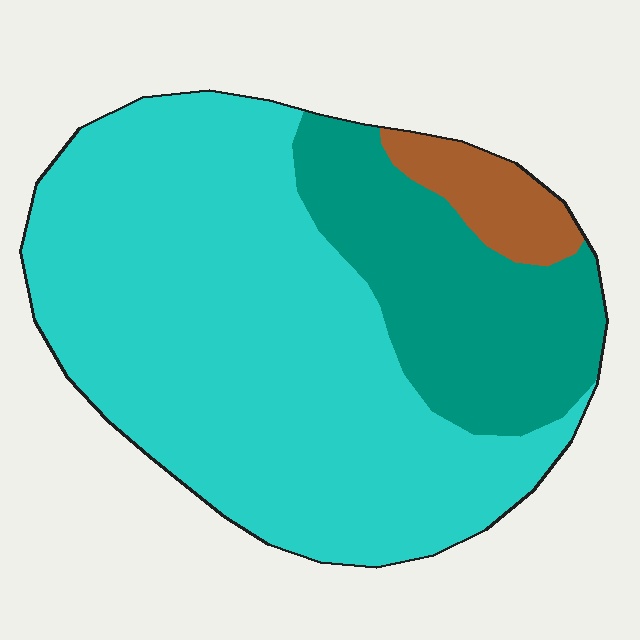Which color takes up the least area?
Brown, at roughly 5%.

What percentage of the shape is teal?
Teal takes up about one quarter (1/4) of the shape.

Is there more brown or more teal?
Teal.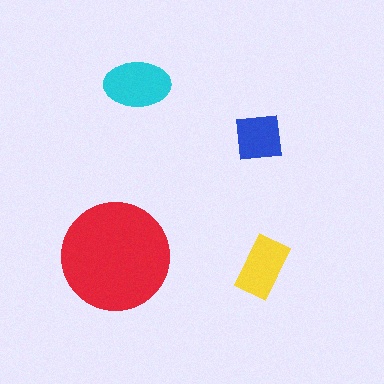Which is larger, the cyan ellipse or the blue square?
The cyan ellipse.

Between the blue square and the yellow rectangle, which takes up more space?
The yellow rectangle.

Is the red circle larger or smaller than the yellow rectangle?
Larger.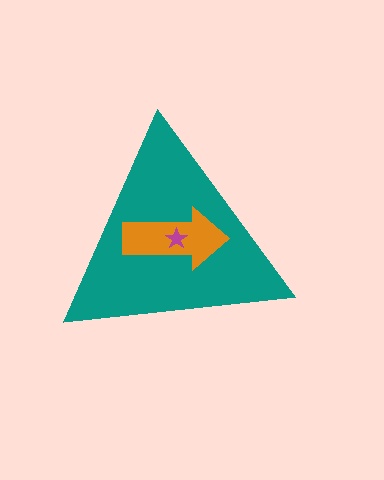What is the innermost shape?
The magenta star.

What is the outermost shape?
The teal triangle.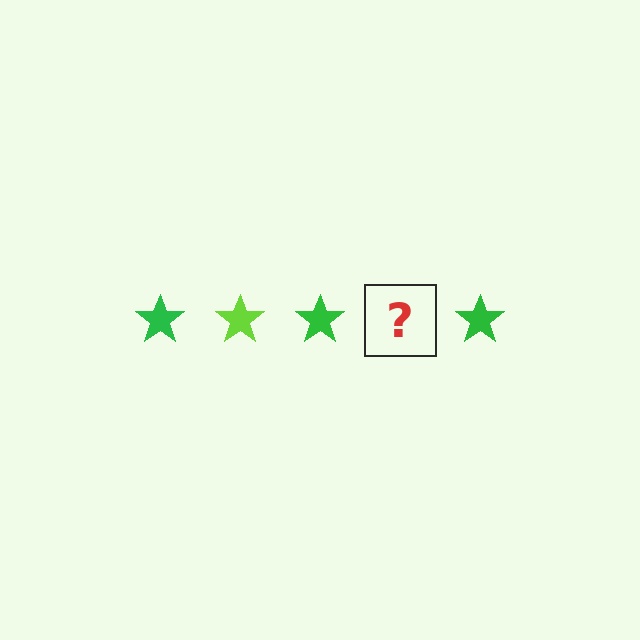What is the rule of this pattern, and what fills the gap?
The rule is that the pattern cycles through green, lime stars. The gap should be filled with a lime star.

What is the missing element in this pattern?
The missing element is a lime star.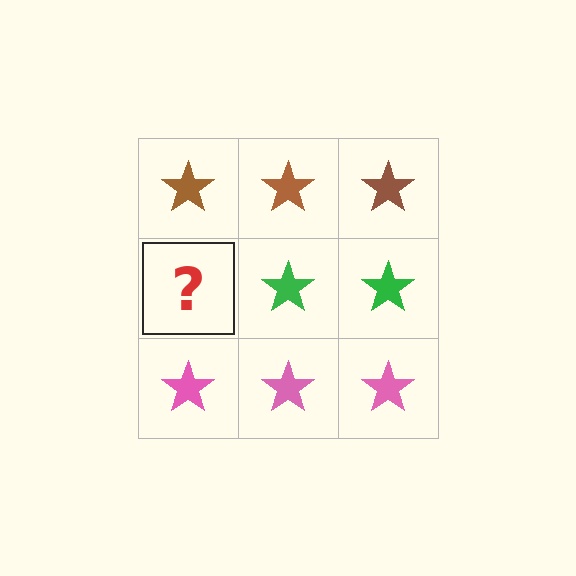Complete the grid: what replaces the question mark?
The question mark should be replaced with a green star.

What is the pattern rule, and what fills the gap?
The rule is that each row has a consistent color. The gap should be filled with a green star.